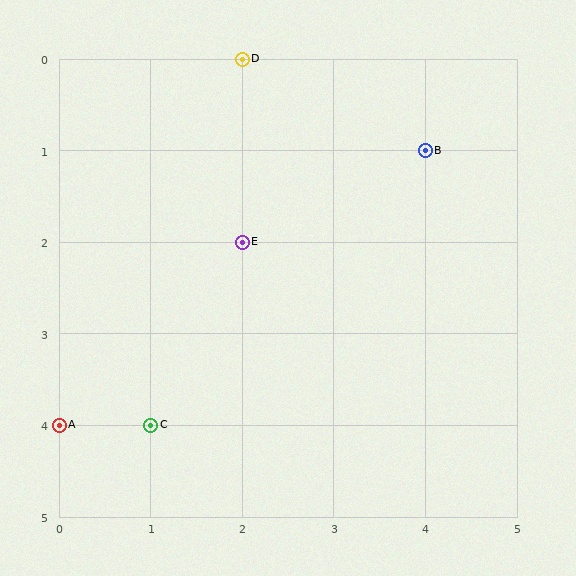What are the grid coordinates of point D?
Point D is at grid coordinates (2, 0).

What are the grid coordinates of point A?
Point A is at grid coordinates (0, 4).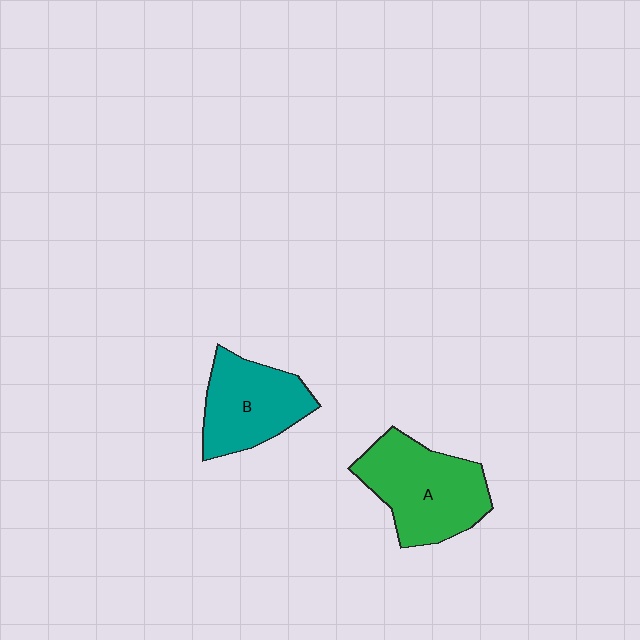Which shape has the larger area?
Shape A (green).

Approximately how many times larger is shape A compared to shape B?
Approximately 1.2 times.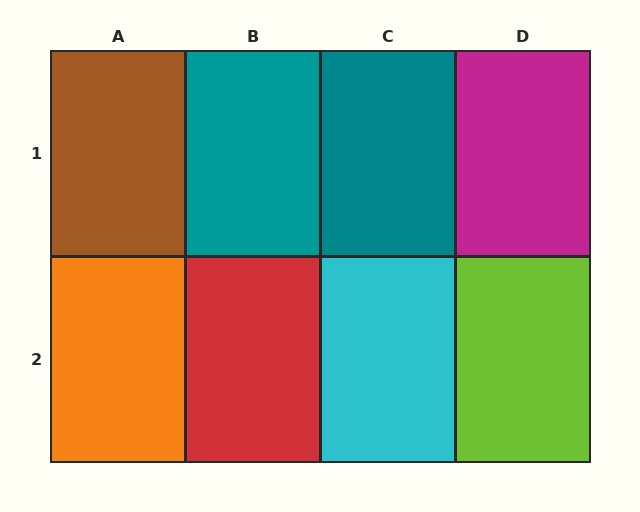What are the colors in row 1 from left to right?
Brown, teal, teal, magenta.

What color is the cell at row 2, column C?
Cyan.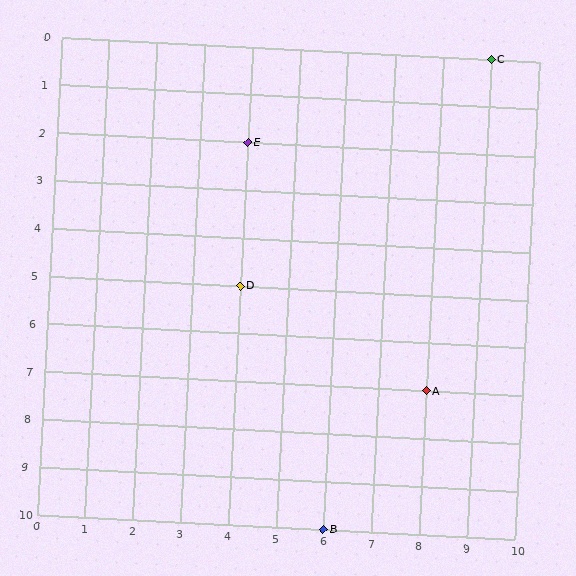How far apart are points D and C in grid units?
Points D and C are 5 columns and 5 rows apart (about 7.1 grid units diagonally).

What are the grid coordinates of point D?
Point D is at grid coordinates (4, 5).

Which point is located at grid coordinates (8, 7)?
Point A is at (8, 7).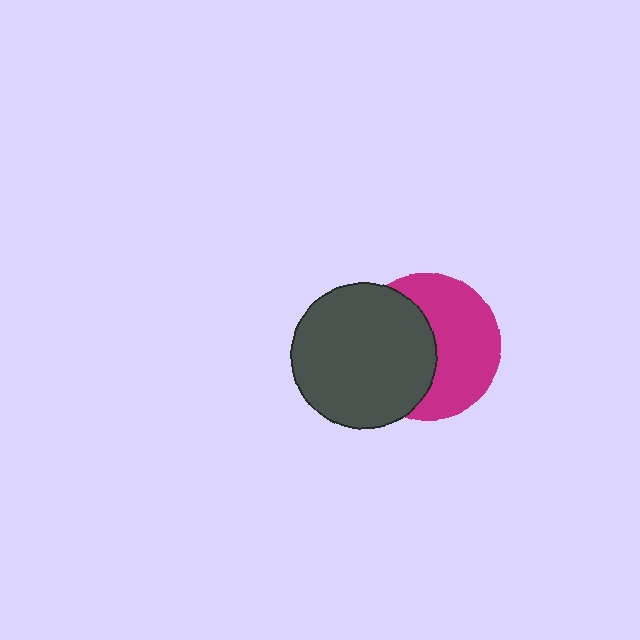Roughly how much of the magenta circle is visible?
About half of it is visible (roughly 54%).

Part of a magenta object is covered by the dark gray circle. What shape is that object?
It is a circle.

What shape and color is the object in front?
The object in front is a dark gray circle.